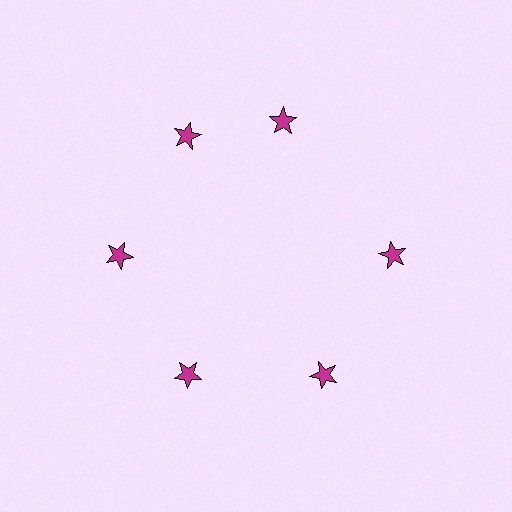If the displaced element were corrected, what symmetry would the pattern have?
It would have 6-fold rotational symmetry — the pattern would map onto itself every 60 degrees.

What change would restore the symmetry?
The symmetry would be restored by rotating it back into even spacing with its neighbors so that all 6 stars sit at equal angles and equal distance from the center.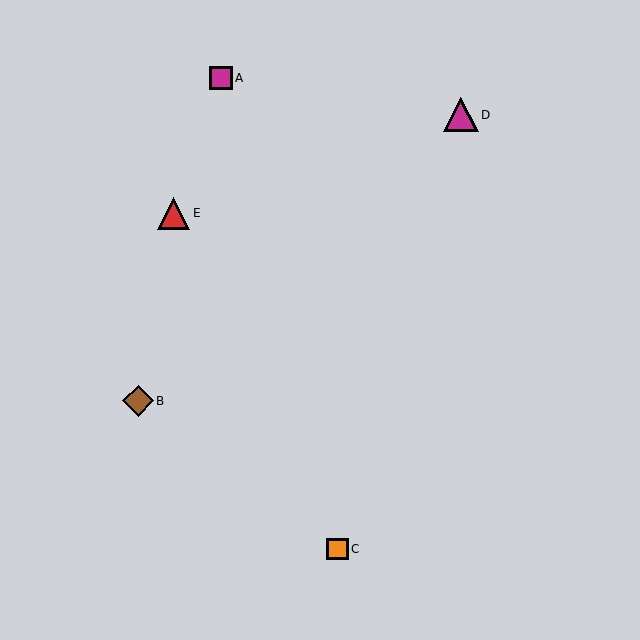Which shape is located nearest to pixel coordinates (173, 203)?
The red triangle (labeled E) at (174, 213) is nearest to that location.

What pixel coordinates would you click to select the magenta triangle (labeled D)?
Click at (461, 115) to select the magenta triangle D.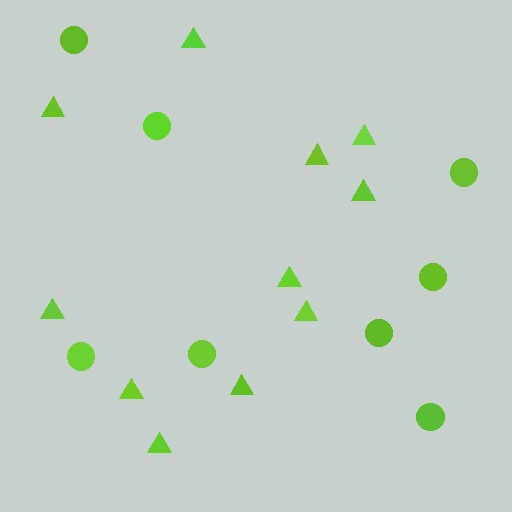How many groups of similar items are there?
There are 2 groups: one group of triangles (11) and one group of circles (8).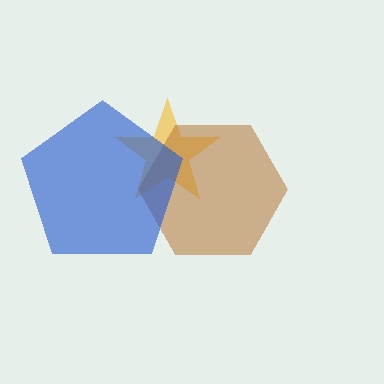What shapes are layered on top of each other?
The layered shapes are: a yellow star, a brown hexagon, a blue pentagon.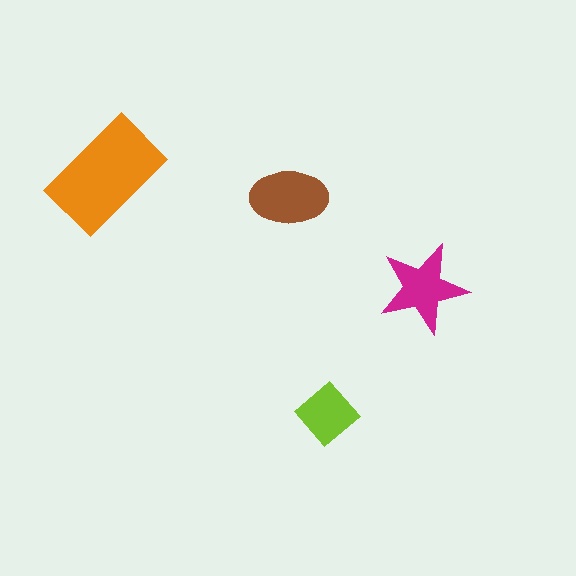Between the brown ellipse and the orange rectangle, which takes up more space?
The orange rectangle.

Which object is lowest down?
The lime diamond is bottommost.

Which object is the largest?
The orange rectangle.